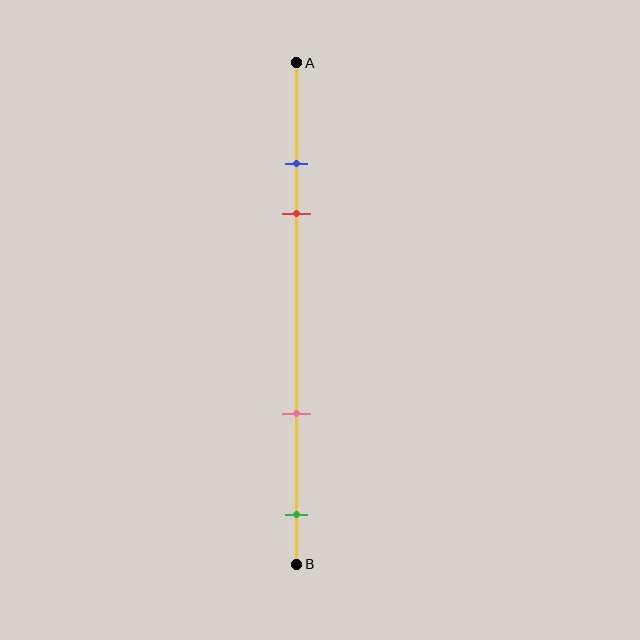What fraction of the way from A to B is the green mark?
The green mark is approximately 90% (0.9) of the way from A to B.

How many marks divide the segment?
There are 4 marks dividing the segment.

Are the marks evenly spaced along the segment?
No, the marks are not evenly spaced.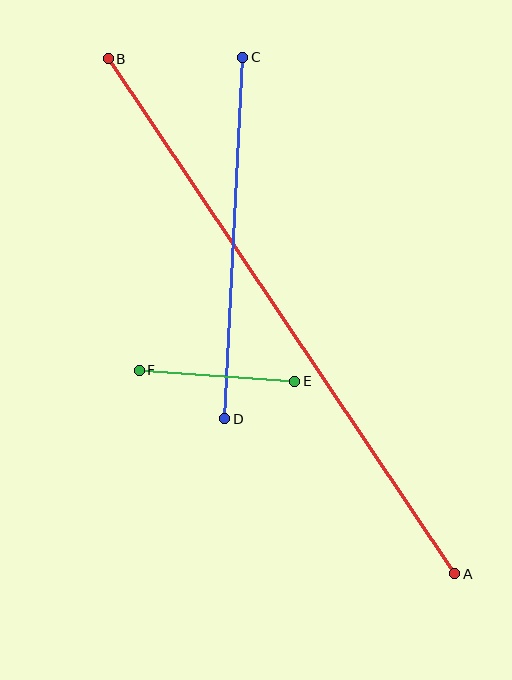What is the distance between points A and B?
The distance is approximately 621 pixels.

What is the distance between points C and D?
The distance is approximately 362 pixels.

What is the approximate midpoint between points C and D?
The midpoint is at approximately (234, 238) pixels.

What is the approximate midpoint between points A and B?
The midpoint is at approximately (281, 316) pixels.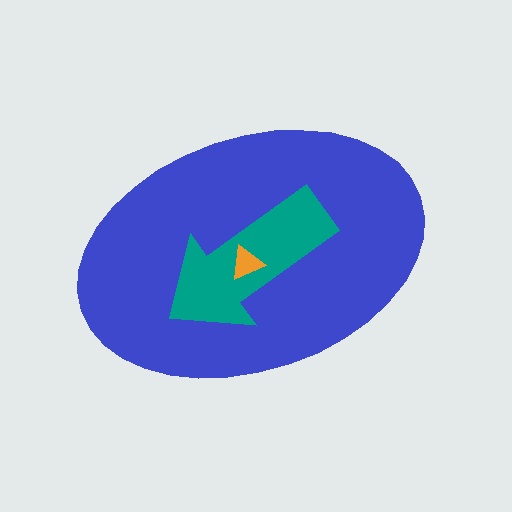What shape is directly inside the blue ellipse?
The teal arrow.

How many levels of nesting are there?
3.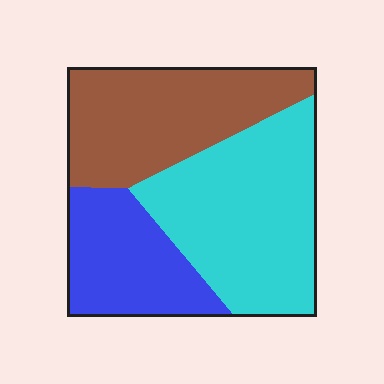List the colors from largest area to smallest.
From largest to smallest: cyan, brown, blue.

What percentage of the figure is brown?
Brown covers 34% of the figure.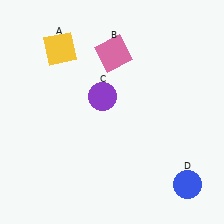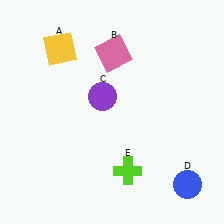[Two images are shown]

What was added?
A lime cross (E) was added in Image 2.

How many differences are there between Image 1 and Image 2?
There is 1 difference between the two images.